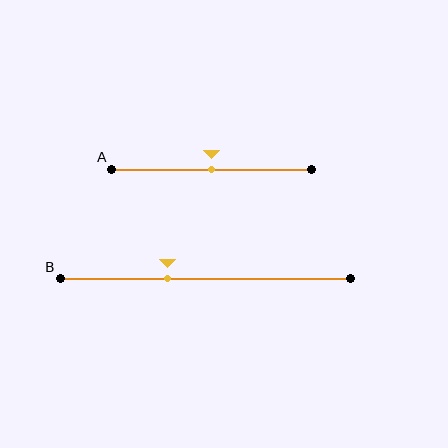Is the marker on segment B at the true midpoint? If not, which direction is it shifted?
No, the marker on segment B is shifted to the left by about 13% of the segment length.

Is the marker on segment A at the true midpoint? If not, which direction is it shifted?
Yes, the marker on segment A is at the true midpoint.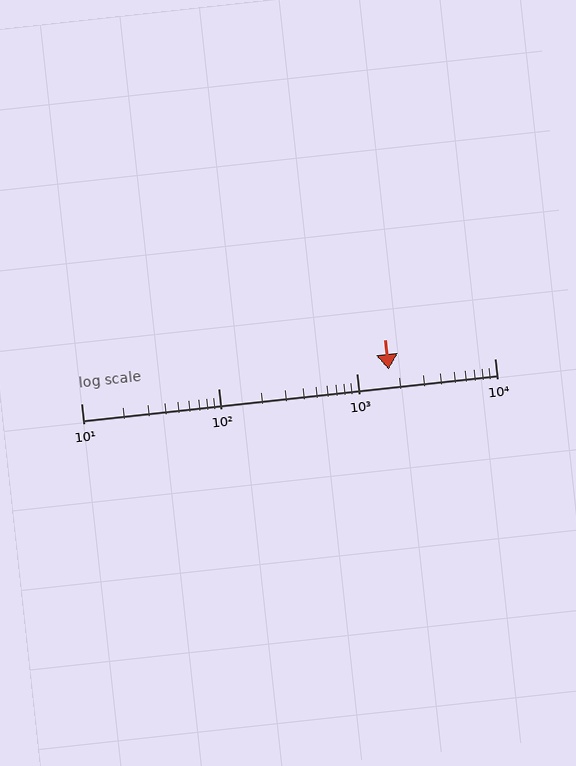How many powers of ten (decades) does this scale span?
The scale spans 3 decades, from 10 to 10000.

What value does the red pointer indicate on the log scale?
The pointer indicates approximately 1700.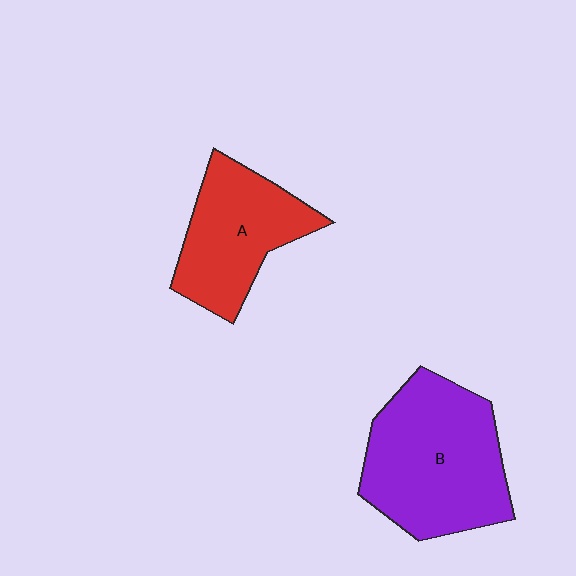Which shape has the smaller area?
Shape A (red).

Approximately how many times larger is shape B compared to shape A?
Approximately 1.4 times.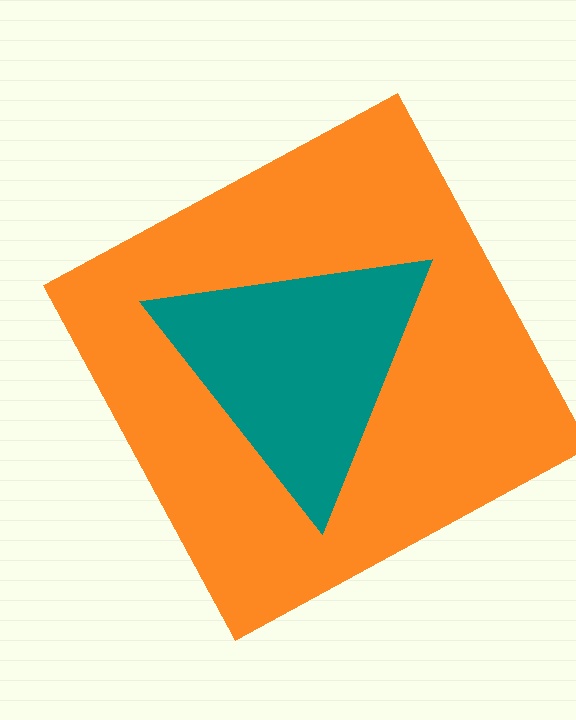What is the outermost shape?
The orange square.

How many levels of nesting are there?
2.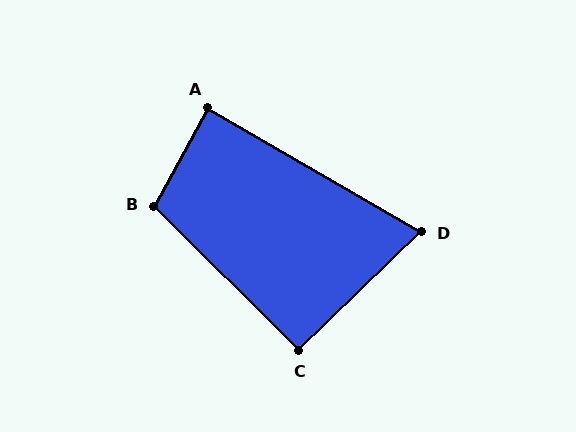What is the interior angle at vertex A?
Approximately 89 degrees (approximately right).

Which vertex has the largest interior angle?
B, at approximately 106 degrees.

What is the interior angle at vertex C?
Approximately 91 degrees (approximately right).